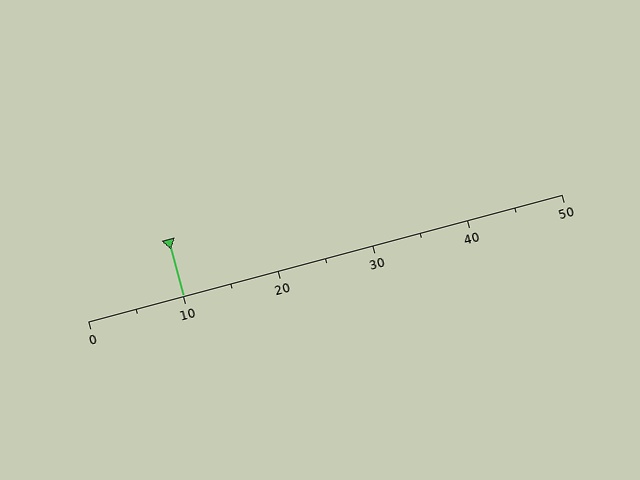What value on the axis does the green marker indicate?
The marker indicates approximately 10.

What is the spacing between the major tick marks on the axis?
The major ticks are spaced 10 apart.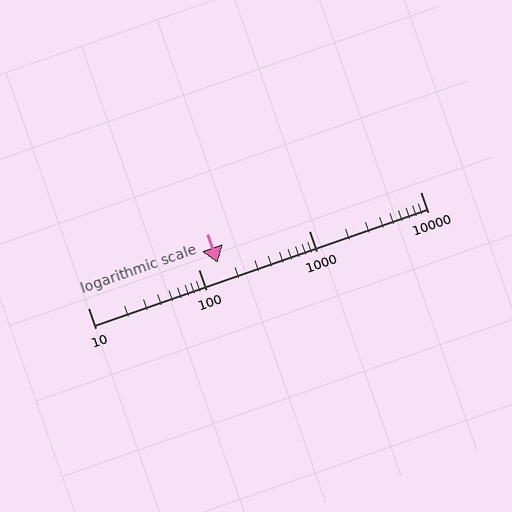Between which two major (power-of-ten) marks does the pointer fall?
The pointer is between 100 and 1000.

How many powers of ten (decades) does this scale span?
The scale spans 3 decades, from 10 to 10000.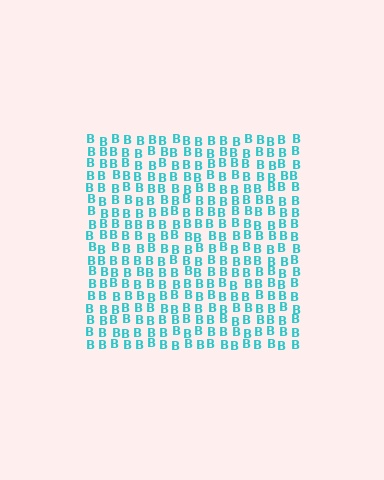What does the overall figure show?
The overall figure shows a square.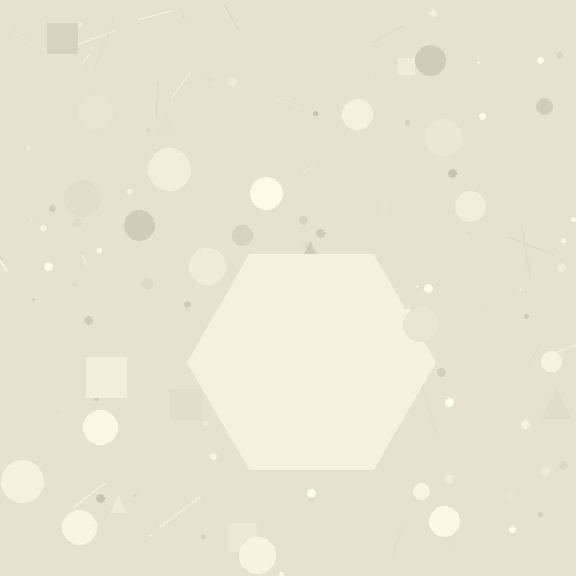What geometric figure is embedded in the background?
A hexagon is embedded in the background.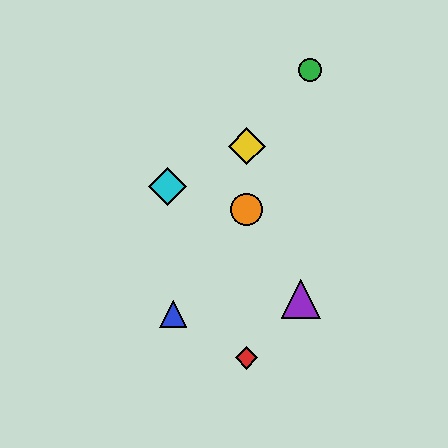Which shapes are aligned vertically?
The red diamond, the yellow diamond, the orange circle are aligned vertically.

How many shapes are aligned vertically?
3 shapes (the red diamond, the yellow diamond, the orange circle) are aligned vertically.